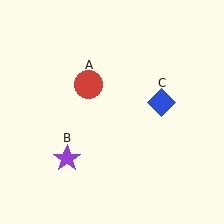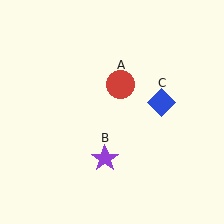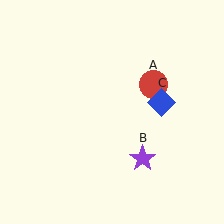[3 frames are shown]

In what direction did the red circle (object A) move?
The red circle (object A) moved right.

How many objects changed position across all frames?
2 objects changed position: red circle (object A), purple star (object B).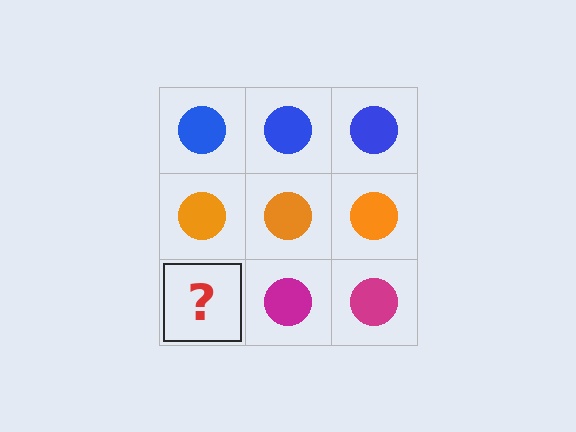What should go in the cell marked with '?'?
The missing cell should contain a magenta circle.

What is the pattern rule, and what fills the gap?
The rule is that each row has a consistent color. The gap should be filled with a magenta circle.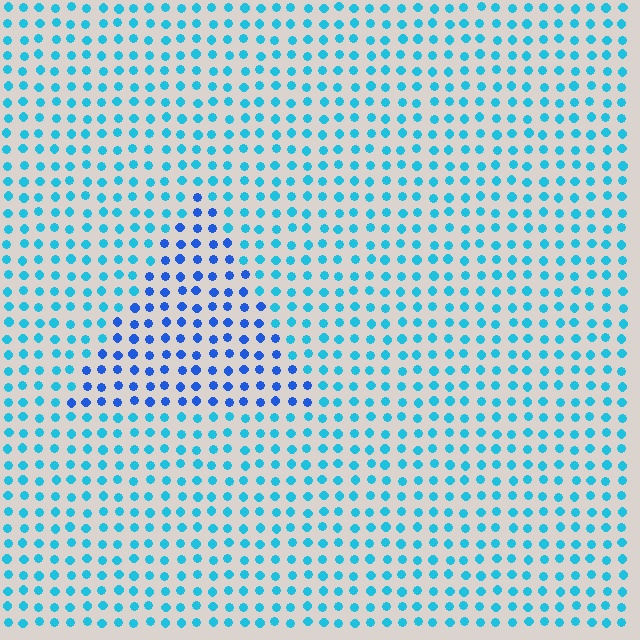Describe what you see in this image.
The image is filled with small cyan elements in a uniform arrangement. A triangle-shaped region is visible where the elements are tinted to a slightly different hue, forming a subtle color boundary.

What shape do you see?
I see a triangle.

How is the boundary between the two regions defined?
The boundary is defined purely by a slight shift in hue (about 33 degrees). Spacing, size, and orientation are identical on both sides.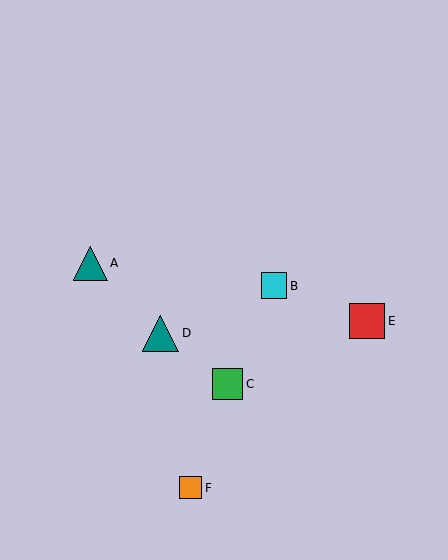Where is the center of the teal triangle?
The center of the teal triangle is at (161, 333).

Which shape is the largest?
The teal triangle (labeled D) is the largest.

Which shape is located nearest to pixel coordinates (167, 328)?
The teal triangle (labeled D) at (161, 333) is nearest to that location.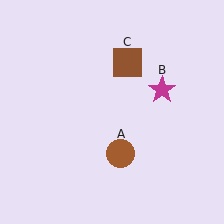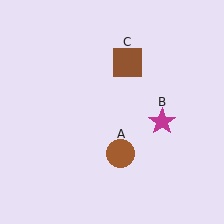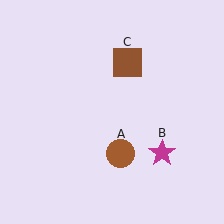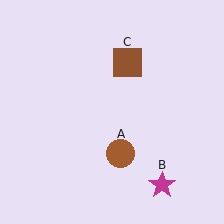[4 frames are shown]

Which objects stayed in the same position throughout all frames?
Brown circle (object A) and brown square (object C) remained stationary.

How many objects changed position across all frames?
1 object changed position: magenta star (object B).